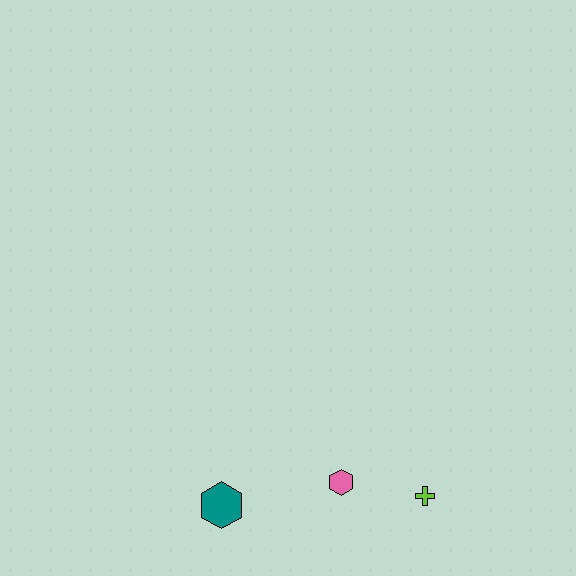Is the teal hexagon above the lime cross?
No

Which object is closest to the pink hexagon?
The lime cross is closest to the pink hexagon.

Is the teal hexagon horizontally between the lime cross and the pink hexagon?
No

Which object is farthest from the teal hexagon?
The lime cross is farthest from the teal hexagon.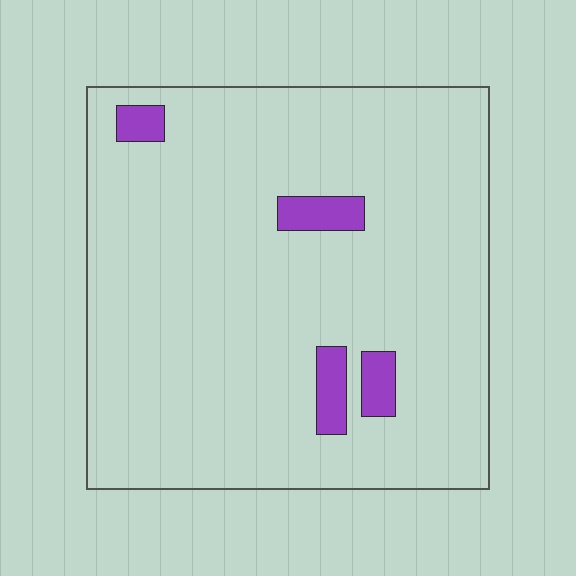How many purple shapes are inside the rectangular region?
4.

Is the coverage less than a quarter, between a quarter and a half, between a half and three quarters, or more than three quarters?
Less than a quarter.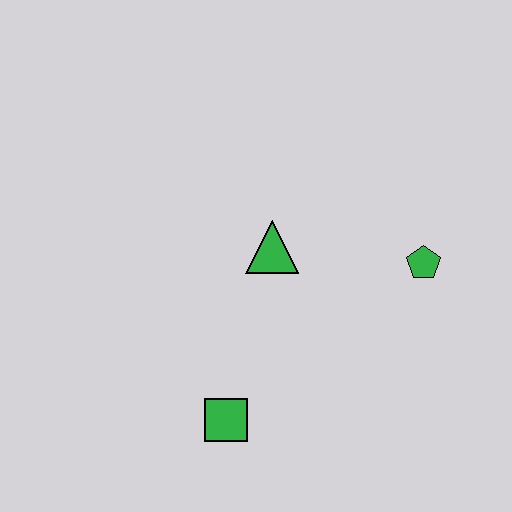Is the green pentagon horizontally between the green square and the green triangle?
No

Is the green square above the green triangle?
No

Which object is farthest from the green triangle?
The green square is farthest from the green triangle.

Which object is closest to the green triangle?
The green pentagon is closest to the green triangle.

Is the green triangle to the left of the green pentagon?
Yes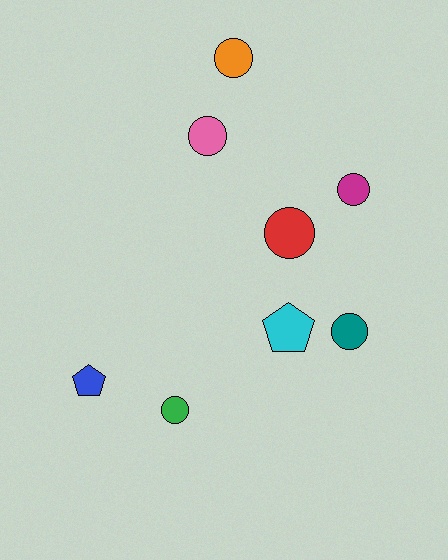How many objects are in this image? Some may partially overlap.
There are 8 objects.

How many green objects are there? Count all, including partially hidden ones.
There is 1 green object.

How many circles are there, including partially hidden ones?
There are 6 circles.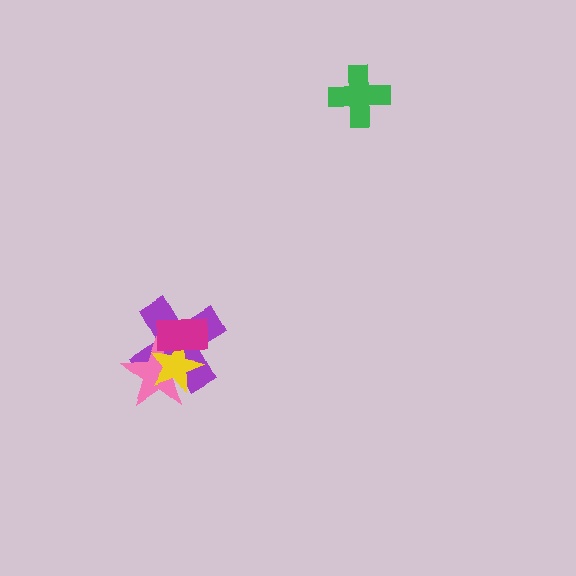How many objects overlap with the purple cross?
3 objects overlap with the purple cross.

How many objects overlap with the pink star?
3 objects overlap with the pink star.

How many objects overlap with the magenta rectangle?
3 objects overlap with the magenta rectangle.